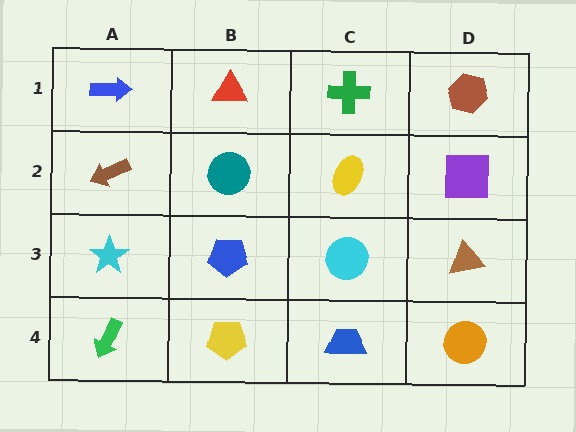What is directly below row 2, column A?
A cyan star.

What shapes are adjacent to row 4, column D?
A brown triangle (row 3, column D), a blue trapezoid (row 4, column C).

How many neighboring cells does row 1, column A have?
2.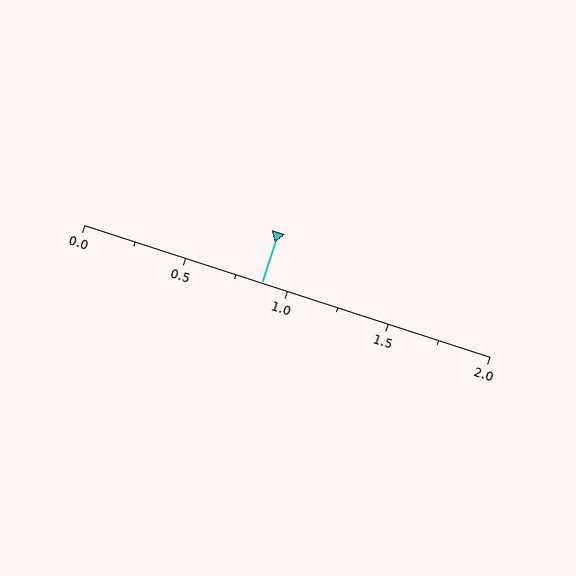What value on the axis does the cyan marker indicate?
The marker indicates approximately 0.88.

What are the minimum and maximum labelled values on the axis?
The axis runs from 0.0 to 2.0.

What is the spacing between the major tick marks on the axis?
The major ticks are spaced 0.5 apart.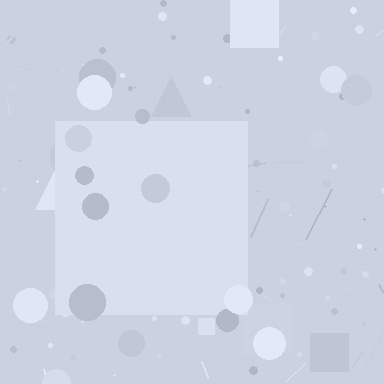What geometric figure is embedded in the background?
A square is embedded in the background.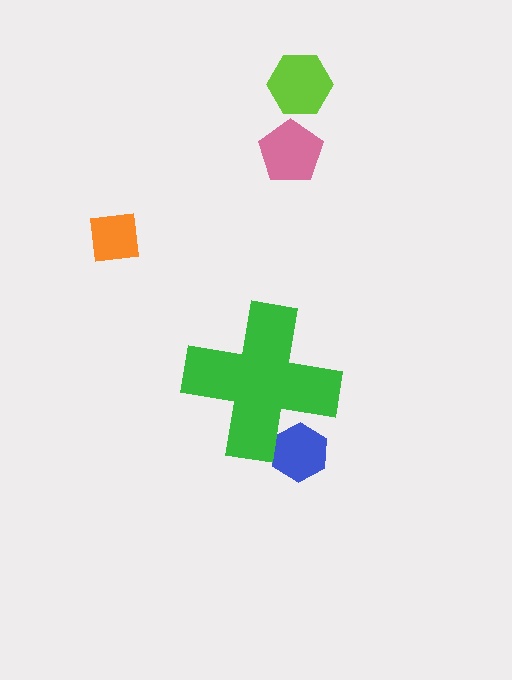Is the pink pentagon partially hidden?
No, the pink pentagon is fully visible.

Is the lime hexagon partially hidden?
No, the lime hexagon is fully visible.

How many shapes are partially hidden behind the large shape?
1 shape is partially hidden.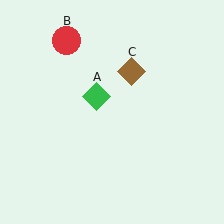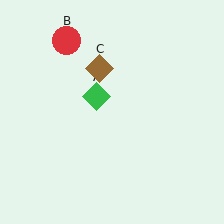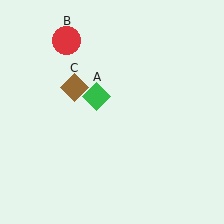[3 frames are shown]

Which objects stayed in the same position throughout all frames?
Green diamond (object A) and red circle (object B) remained stationary.